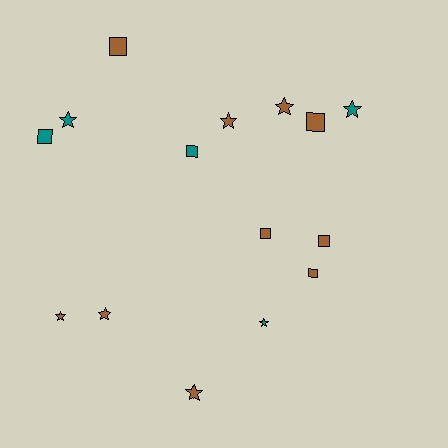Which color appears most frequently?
Brown, with 10 objects.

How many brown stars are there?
There are 5 brown stars.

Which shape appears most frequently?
Star, with 8 objects.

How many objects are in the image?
There are 15 objects.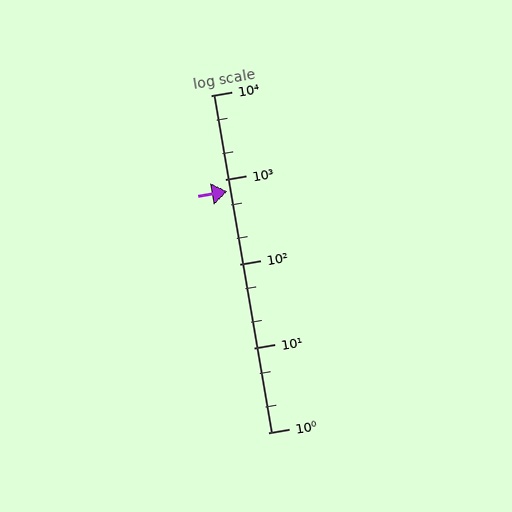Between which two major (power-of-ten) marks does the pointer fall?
The pointer is between 100 and 1000.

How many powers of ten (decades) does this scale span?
The scale spans 4 decades, from 1 to 10000.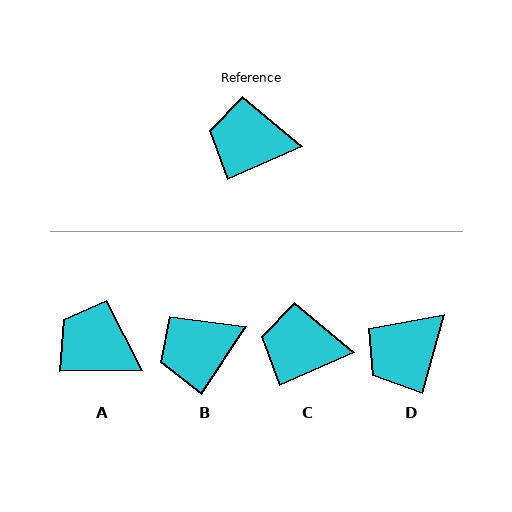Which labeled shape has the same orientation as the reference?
C.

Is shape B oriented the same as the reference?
No, it is off by about 33 degrees.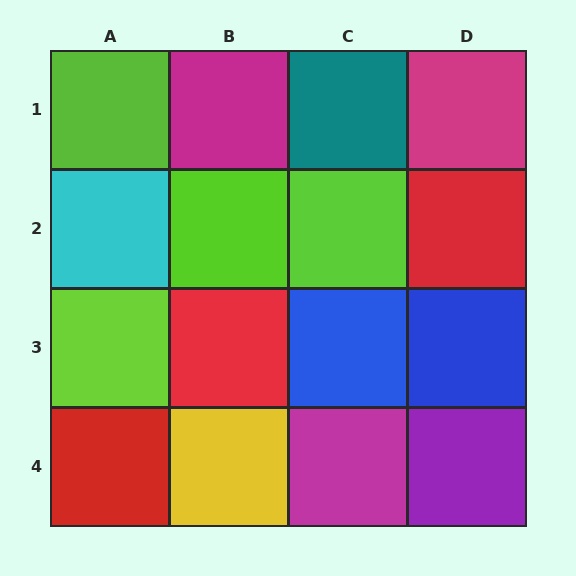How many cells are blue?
2 cells are blue.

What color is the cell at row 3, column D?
Blue.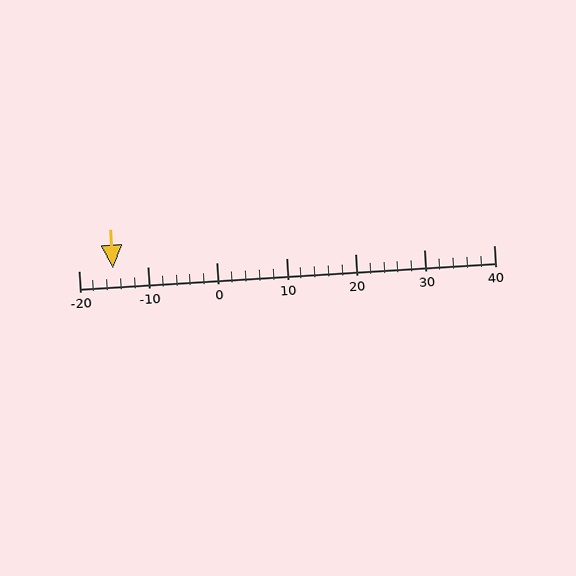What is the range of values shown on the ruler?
The ruler shows values from -20 to 40.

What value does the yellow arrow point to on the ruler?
The yellow arrow points to approximately -15.